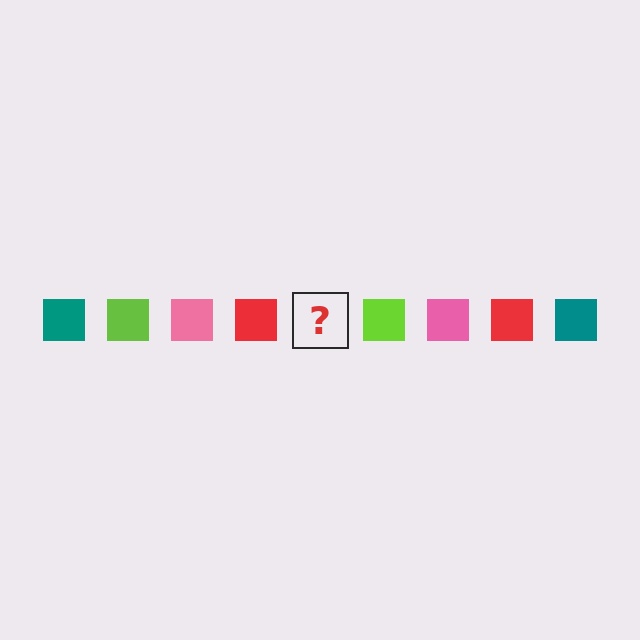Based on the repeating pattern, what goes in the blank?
The blank should be a teal square.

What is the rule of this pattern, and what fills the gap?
The rule is that the pattern cycles through teal, lime, pink, red squares. The gap should be filled with a teal square.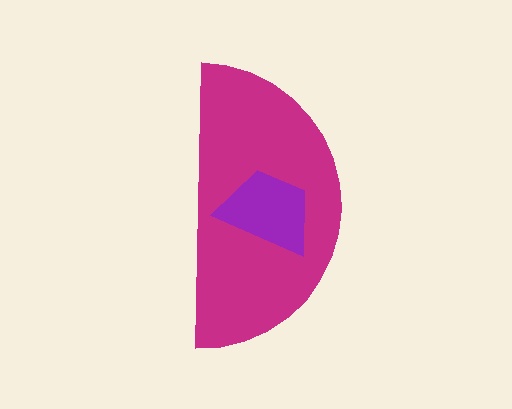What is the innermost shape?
The purple trapezoid.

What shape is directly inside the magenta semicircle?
The purple trapezoid.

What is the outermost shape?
The magenta semicircle.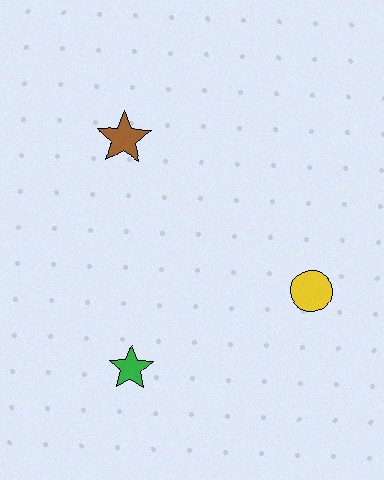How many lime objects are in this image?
There are no lime objects.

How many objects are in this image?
There are 3 objects.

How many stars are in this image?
There are 2 stars.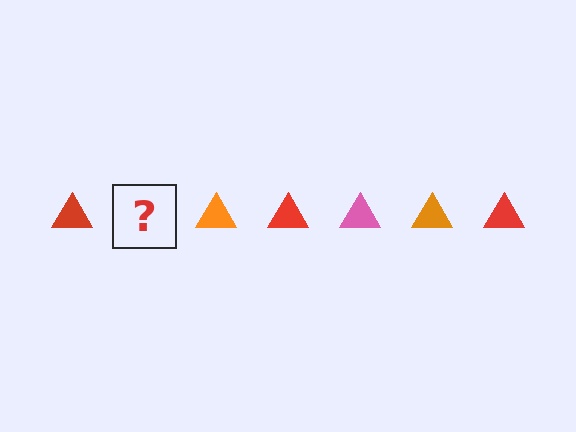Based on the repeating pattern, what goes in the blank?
The blank should be a pink triangle.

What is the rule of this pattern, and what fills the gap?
The rule is that the pattern cycles through red, pink, orange triangles. The gap should be filled with a pink triangle.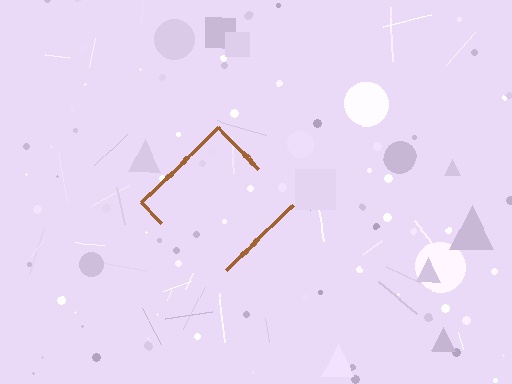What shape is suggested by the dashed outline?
The dashed outline suggests a diamond.